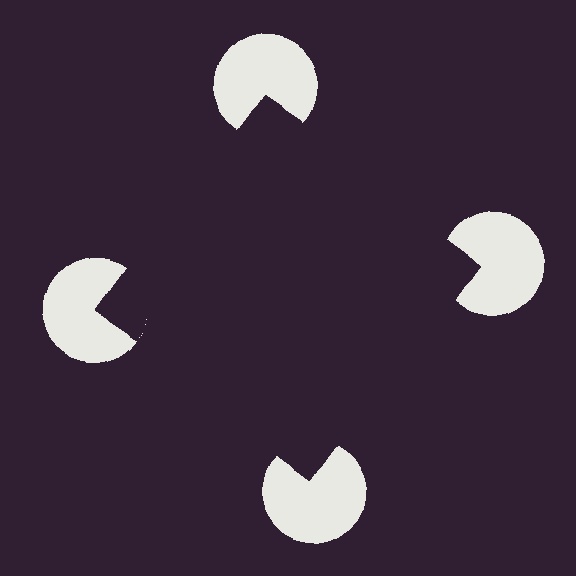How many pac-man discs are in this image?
There are 4 — one at each vertex of the illusory square.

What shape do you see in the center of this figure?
An illusory square — its edges are inferred from the aligned wedge cuts in the pac-man discs, not physically drawn.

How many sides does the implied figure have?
4 sides.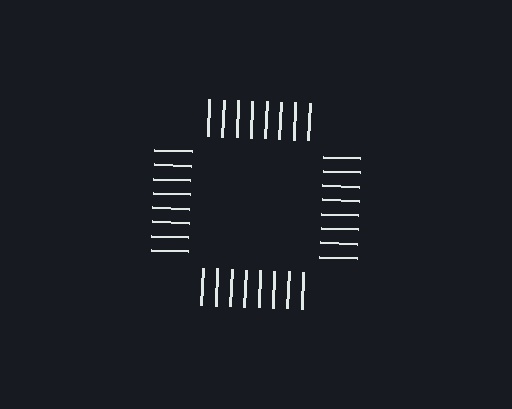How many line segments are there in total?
32 — 8 along each of the 4 edges.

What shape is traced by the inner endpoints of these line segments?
An illusory square — the line segments terminate on its edges but no continuous stroke is drawn.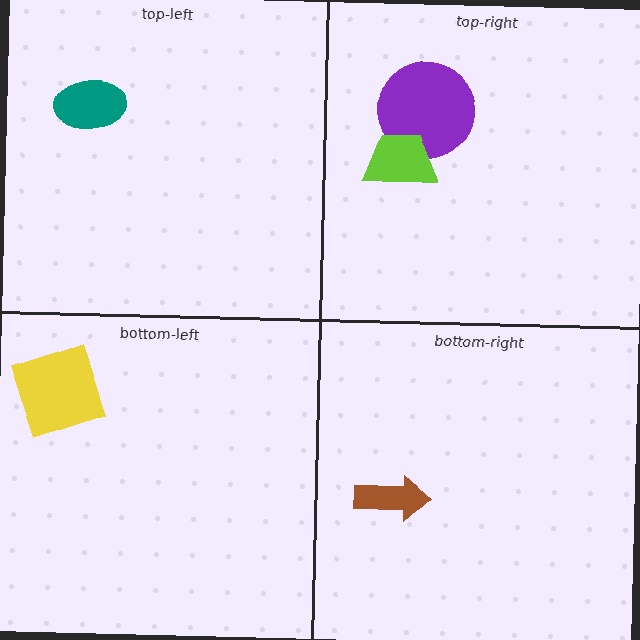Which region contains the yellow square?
The bottom-left region.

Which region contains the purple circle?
The top-right region.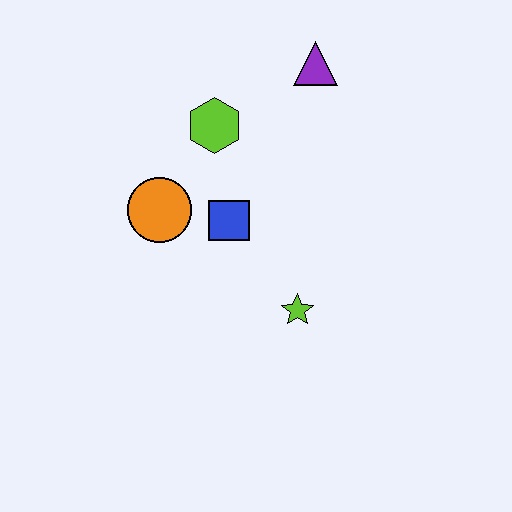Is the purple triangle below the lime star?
No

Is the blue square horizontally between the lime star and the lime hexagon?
Yes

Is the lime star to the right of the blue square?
Yes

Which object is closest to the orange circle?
The blue square is closest to the orange circle.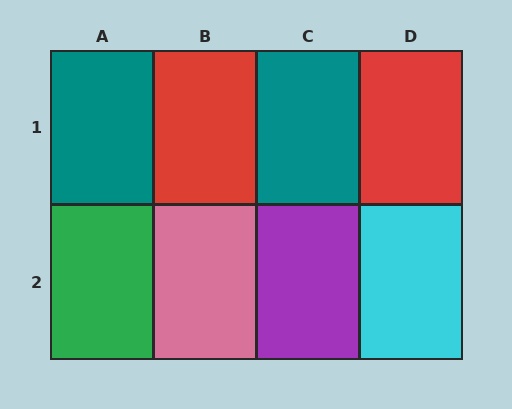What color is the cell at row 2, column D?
Cyan.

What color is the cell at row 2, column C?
Purple.